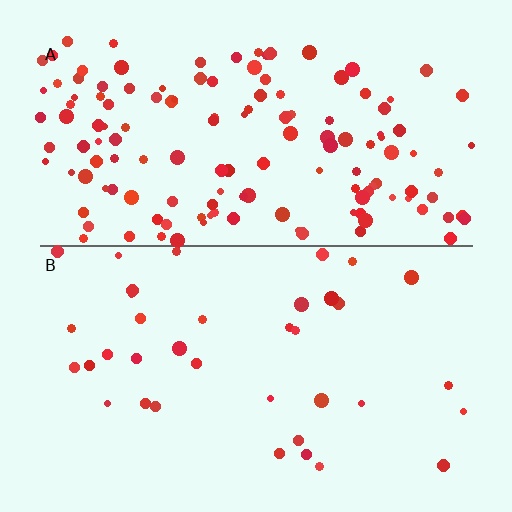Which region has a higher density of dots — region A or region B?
A (the top).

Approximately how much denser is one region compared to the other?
Approximately 3.8× — region A over region B.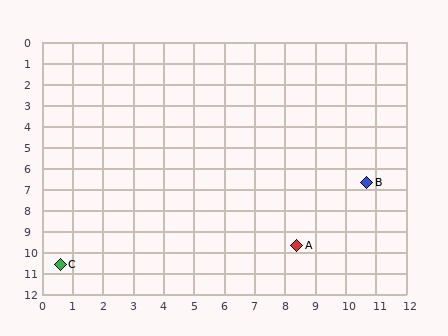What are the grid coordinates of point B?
Point B is at approximately (10.7, 6.7).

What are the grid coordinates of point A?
Point A is at approximately (8.4, 9.7).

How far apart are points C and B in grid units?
Points C and B are about 10.8 grid units apart.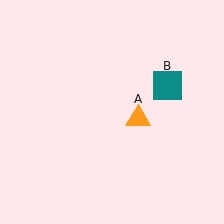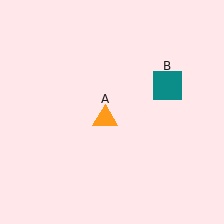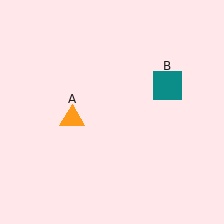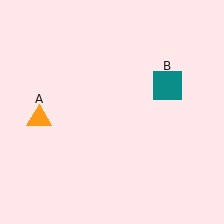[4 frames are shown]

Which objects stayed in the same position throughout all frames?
Teal square (object B) remained stationary.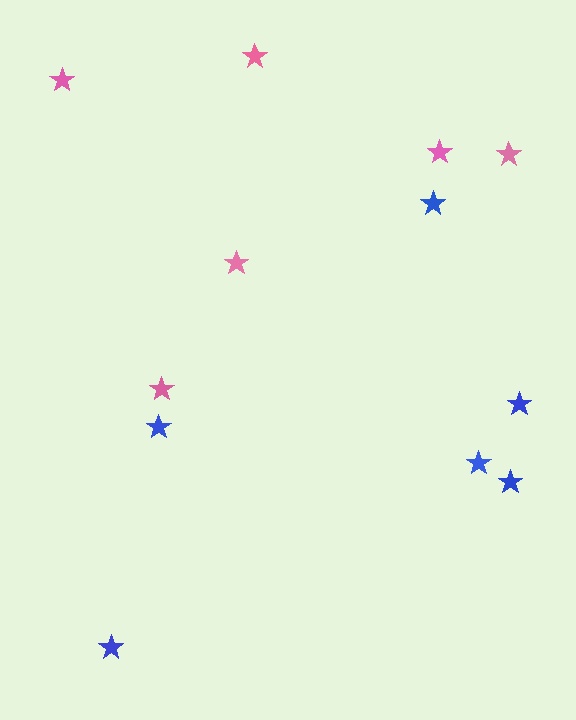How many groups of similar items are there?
There are 2 groups: one group of blue stars (6) and one group of pink stars (6).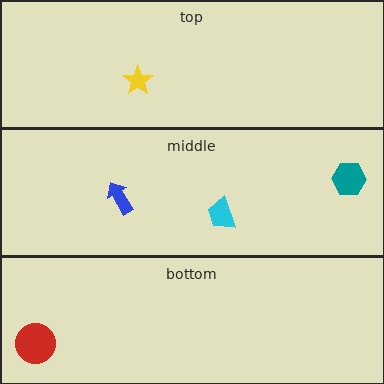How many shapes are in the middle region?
3.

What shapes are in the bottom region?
The red circle.